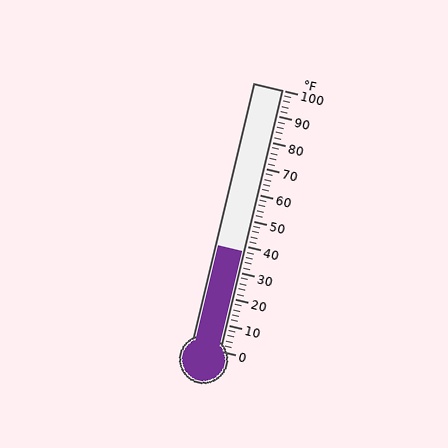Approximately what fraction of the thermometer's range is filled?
The thermometer is filled to approximately 40% of its range.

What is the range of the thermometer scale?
The thermometer scale ranges from 0°F to 100°F.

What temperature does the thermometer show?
The thermometer shows approximately 38°F.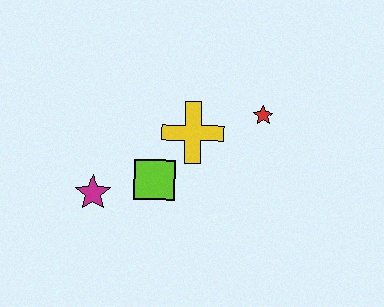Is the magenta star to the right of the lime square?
No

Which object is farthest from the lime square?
The red star is farthest from the lime square.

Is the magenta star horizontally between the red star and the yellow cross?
No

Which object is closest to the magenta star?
The lime square is closest to the magenta star.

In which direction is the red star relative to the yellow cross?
The red star is to the right of the yellow cross.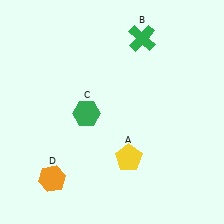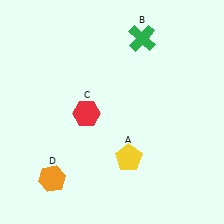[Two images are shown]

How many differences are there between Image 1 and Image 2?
There is 1 difference between the two images.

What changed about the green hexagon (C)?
In Image 1, C is green. In Image 2, it changed to red.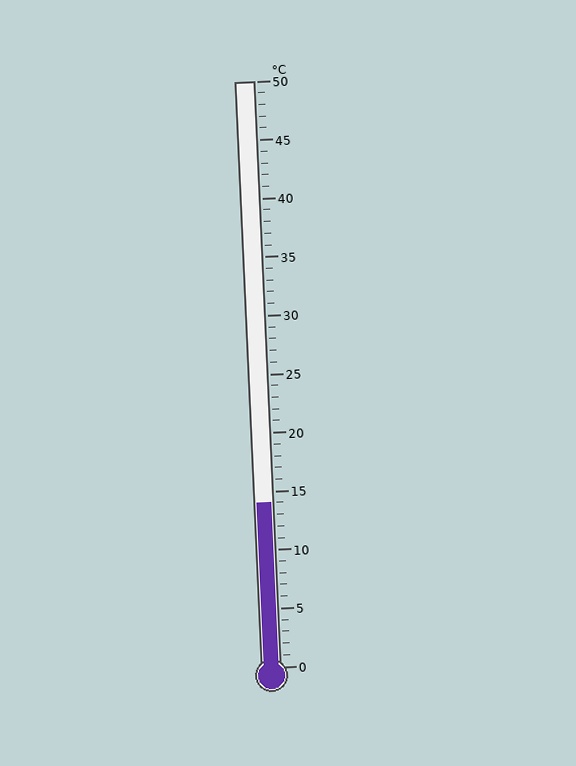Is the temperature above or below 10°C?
The temperature is above 10°C.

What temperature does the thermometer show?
The thermometer shows approximately 14°C.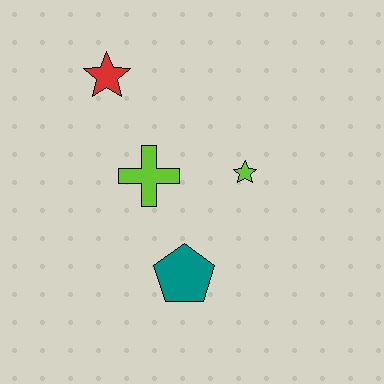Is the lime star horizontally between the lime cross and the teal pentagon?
No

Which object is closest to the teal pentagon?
The lime cross is closest to the teal pentagon.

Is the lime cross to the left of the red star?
No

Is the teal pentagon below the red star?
Yes